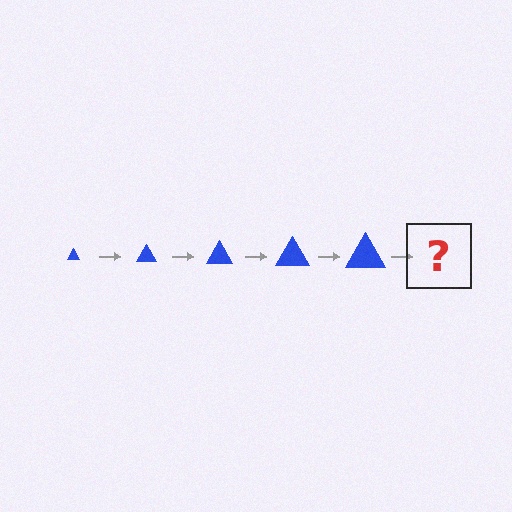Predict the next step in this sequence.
The next step is a blue triangle, larger than the previous one.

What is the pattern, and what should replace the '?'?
The pattern is that the triangle gets progressively larger each step. The '?' should be a blue triangle, larger than the previous one.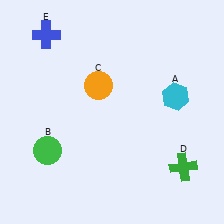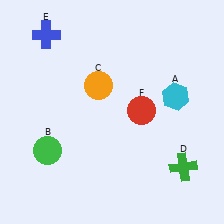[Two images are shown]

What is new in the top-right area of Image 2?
A red circle (F) was added in the top-right area of Image 2.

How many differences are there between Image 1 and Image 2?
There is 1 difference between the two images.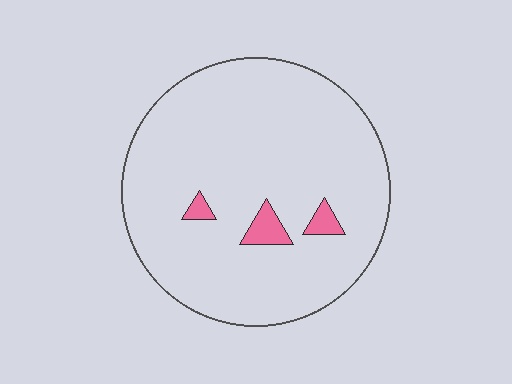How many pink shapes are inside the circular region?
3.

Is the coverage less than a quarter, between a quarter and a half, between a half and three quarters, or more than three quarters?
Less than a quarter.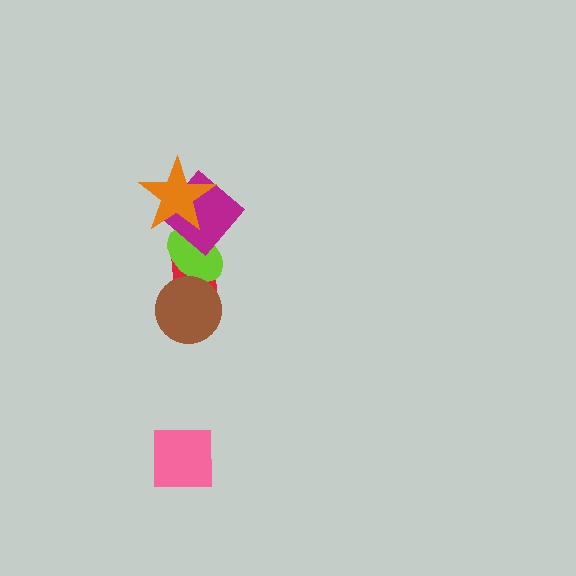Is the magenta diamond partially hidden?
Yes, it is partially covered by another shape.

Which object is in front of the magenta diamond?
The orange star is in front of the magenta diamond.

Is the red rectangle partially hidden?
Yes, it is partially covered by another shape.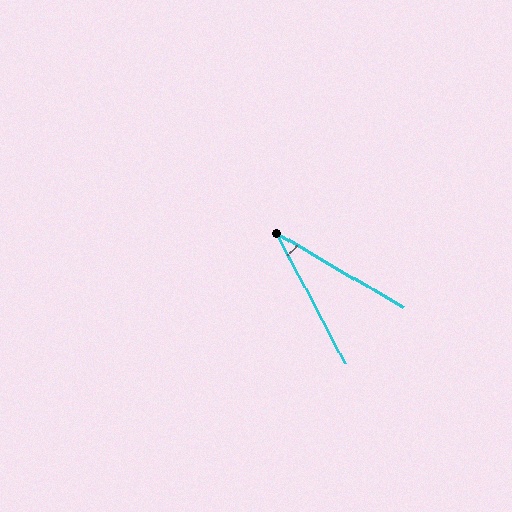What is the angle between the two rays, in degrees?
Approximately 32 degrees.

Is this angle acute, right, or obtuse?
It is acute.